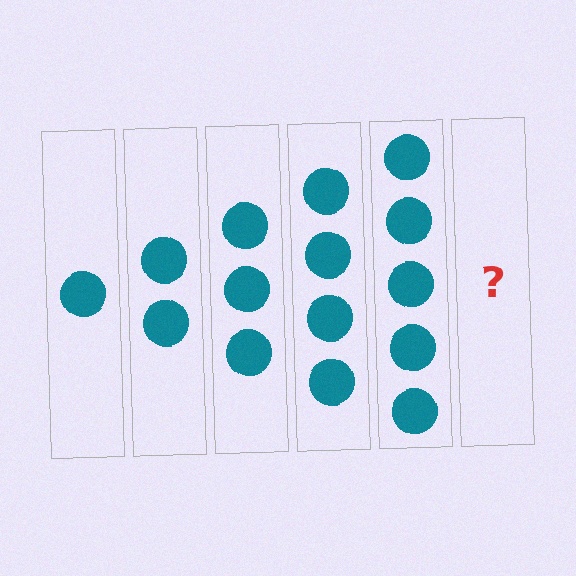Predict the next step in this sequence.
The next step is 6 circles.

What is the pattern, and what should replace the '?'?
The pattern is that each step adds one more circle. The '?' should be 6 circles.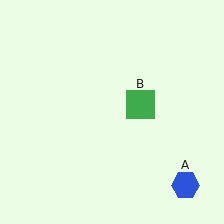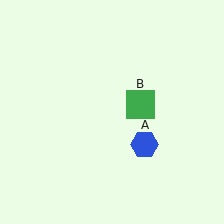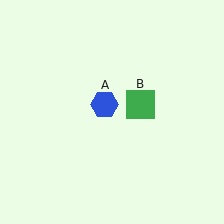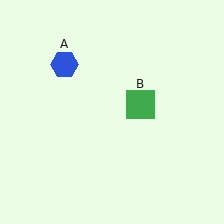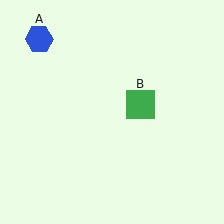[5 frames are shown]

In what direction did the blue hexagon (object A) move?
The blue hexagon (object A) moved up and to the left.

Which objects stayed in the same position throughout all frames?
Green square (object B) remained stationary.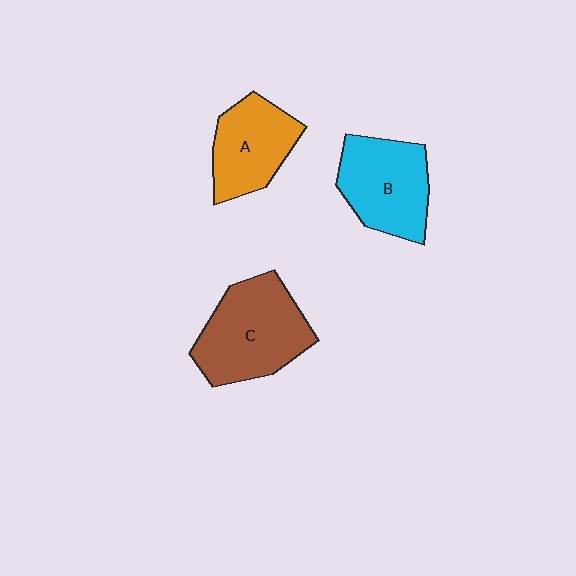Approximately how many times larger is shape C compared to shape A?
Approximately 1.4 times.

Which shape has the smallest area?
Shape A (orange).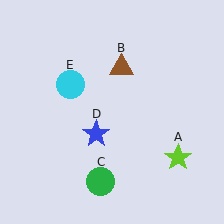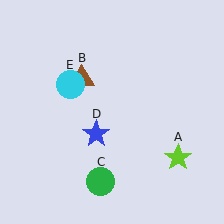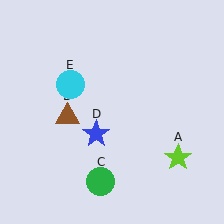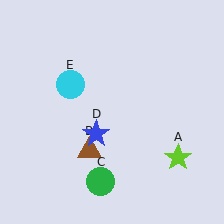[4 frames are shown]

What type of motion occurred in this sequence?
The brown triangle (object B) rotated counterclockwise around the center of the scene.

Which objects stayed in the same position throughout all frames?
Lime star (object A) and green circle (object C) and blue star (object D) and cyan circle (object E) remained stationary.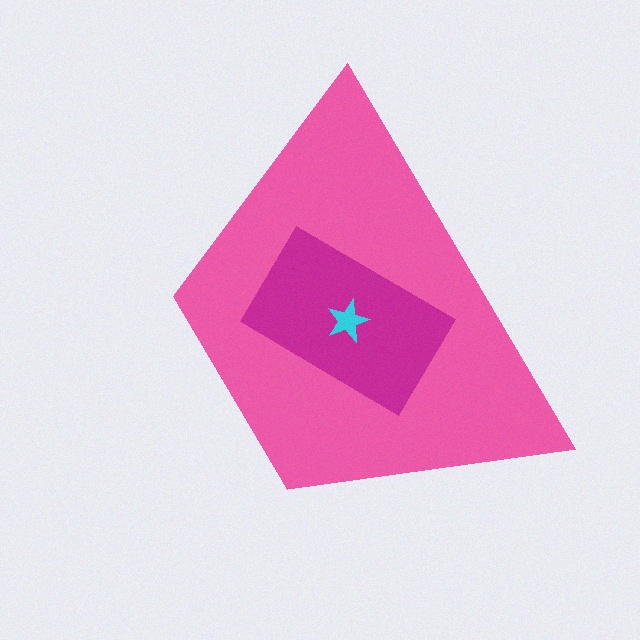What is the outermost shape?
The pink trapezoid.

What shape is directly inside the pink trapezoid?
The magenta rectangle.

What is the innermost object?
The cyan star.